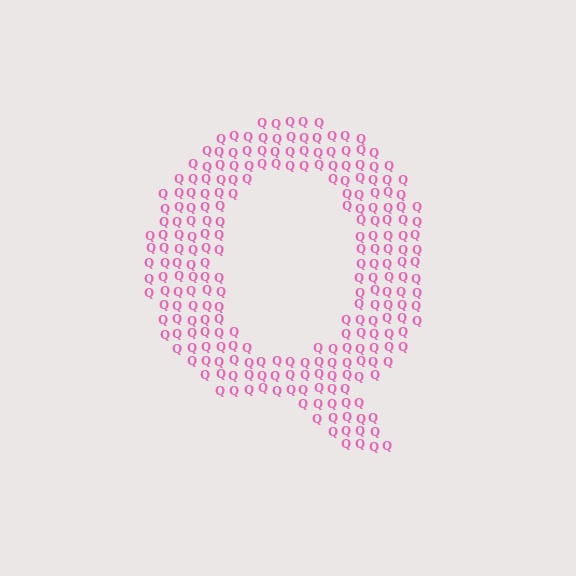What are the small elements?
The small elements are letter Q's.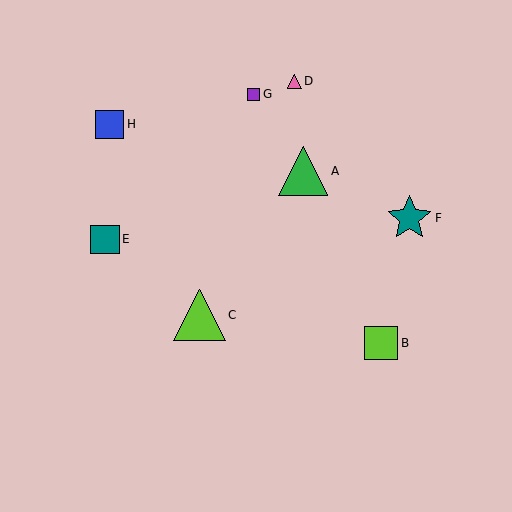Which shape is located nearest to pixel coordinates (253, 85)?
The purple square (labeled G) at (254, 94) is nearest to that location.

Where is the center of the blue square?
The center of the blue square is at (110, 124).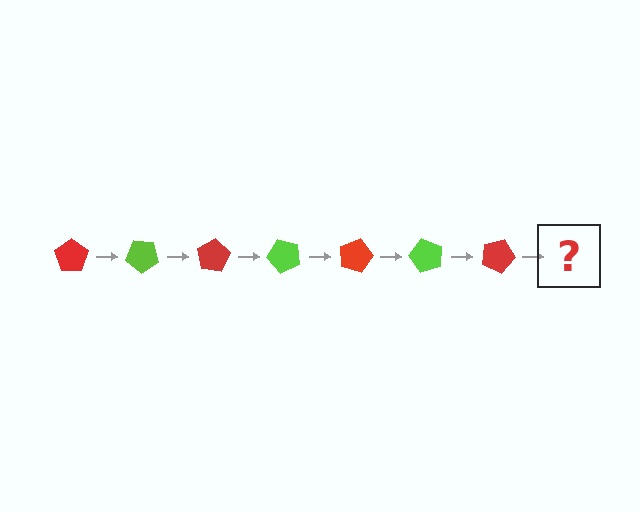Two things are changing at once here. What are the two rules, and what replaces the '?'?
The two rules are that it rotates 40 degrees each step and the color cycles through red and lime. The '?' should be a lime pentagon, rotated 280 degrees from the start.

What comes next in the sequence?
The next element should be a lime pentagon, rotated 280 degrees from the start.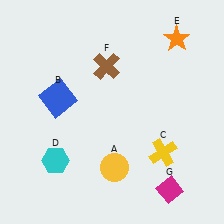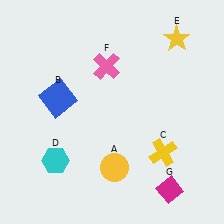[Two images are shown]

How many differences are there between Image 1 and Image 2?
There are 2 differences between the two images.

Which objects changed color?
E changed from orange to yellow. F changed from brown to pink.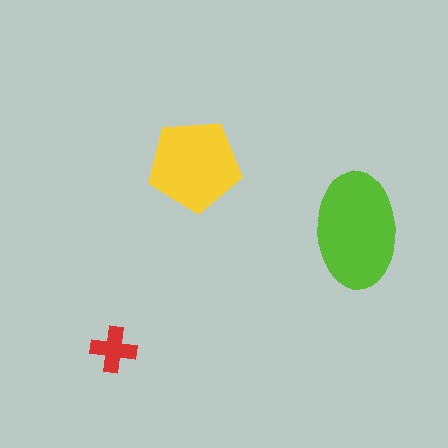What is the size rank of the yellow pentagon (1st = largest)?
2nd.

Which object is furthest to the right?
The lime ellipse is rightmost.